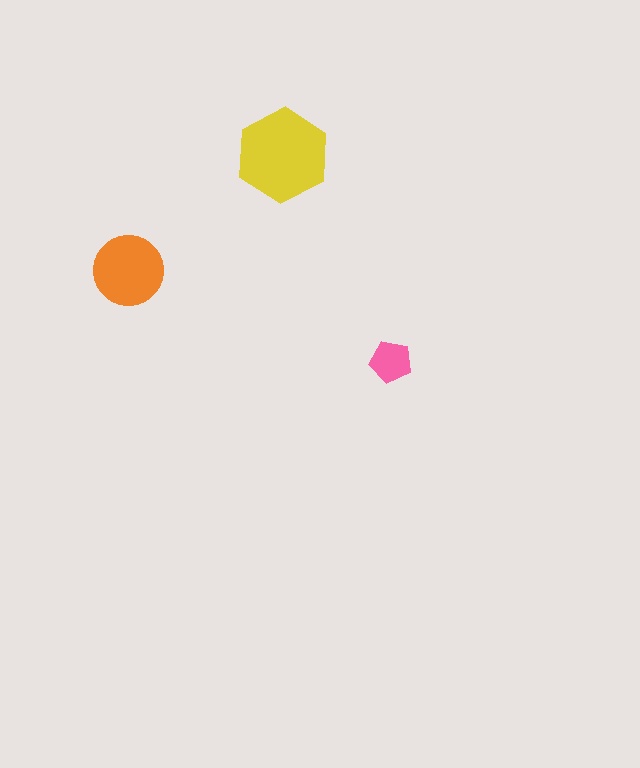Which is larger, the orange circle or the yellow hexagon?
The yellow hexagon.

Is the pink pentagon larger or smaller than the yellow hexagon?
Smaller.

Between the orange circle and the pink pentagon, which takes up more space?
The orange circle.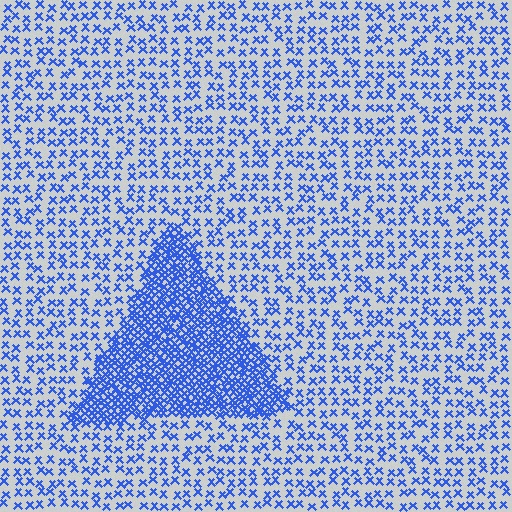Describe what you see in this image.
The image contains small blue elements arranged at two different densities. A triangle-shaped region is visible where the elements are more densely packed than the surrounding area.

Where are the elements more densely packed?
The elements are more densely packed inside the triangle boundary.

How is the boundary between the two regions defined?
The boundary is defined by a change in element density (approximately 2.8x ratio). All elements are the same color, size, and shape.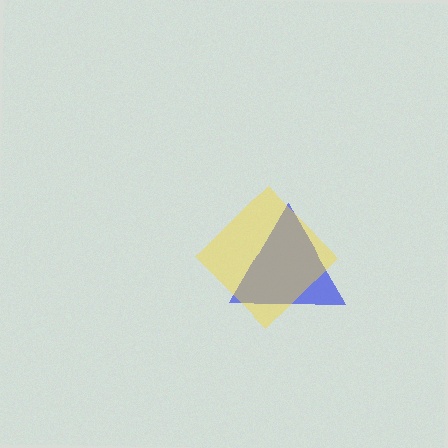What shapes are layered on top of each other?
The layered shapes are: a blue triangle, a yellow diamond.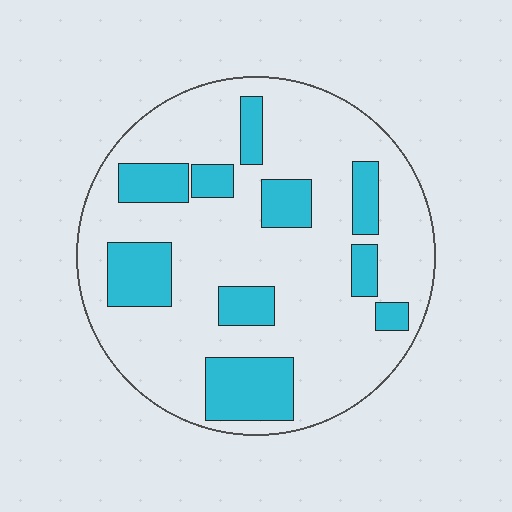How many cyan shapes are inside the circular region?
10.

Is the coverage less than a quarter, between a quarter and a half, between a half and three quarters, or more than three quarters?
Less than a quarter.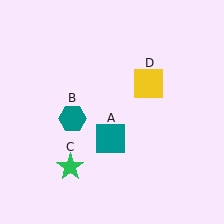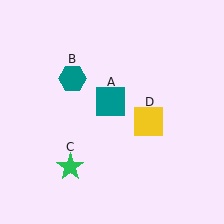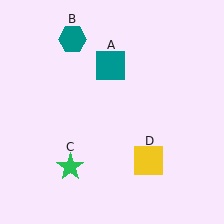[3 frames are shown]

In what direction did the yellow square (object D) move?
The yellow square (object D) moved down.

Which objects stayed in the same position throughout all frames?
Green star (object C) remained stationary.